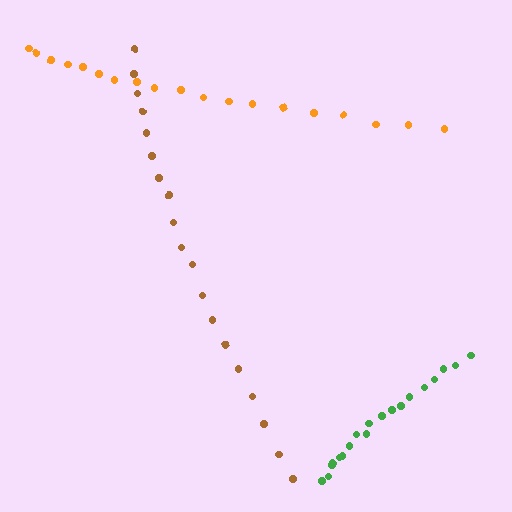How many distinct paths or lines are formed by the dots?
There are 3 distinct paths.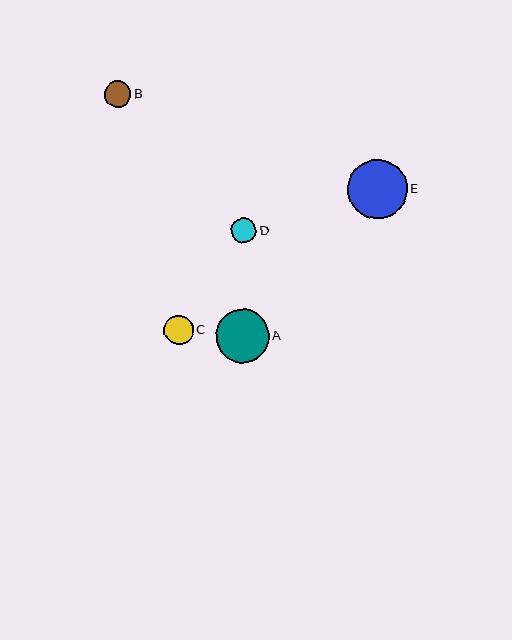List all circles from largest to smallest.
From largest to smallest: E, A, C, B, D.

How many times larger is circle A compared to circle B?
Circle A is approximately 2.0 times the size of circle B.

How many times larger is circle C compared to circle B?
Circle C is approximately 1.1 times the size of circle B.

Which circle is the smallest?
Circle D is the smallest with a size of approximately 25 pixels.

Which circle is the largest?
Circle E is the largest with a size of approximately 59 pixels.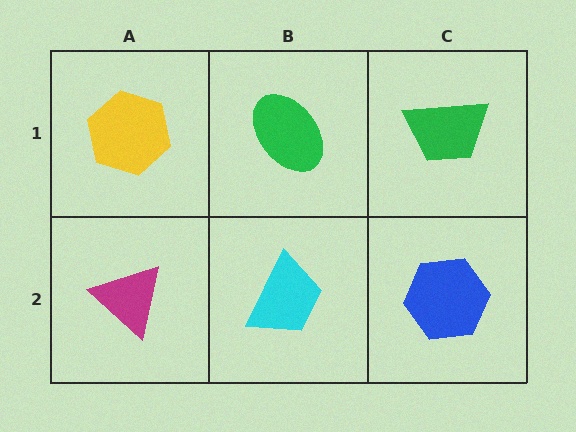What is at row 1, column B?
A green ellipse.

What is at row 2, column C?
A blue hexagon.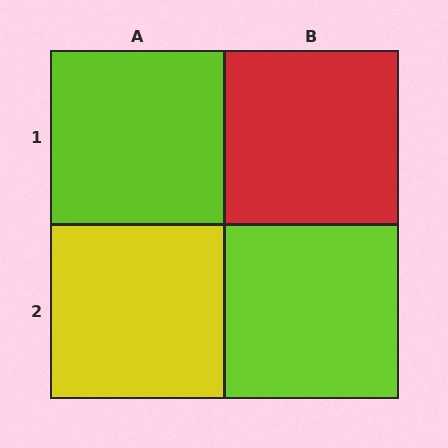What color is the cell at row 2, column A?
Yellow.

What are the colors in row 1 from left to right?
Lime, red.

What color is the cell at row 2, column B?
Lime.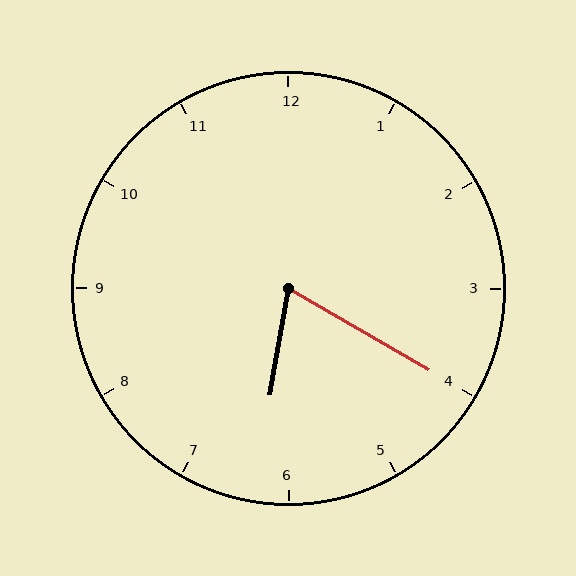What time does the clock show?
6:20.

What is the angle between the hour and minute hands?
Approximately 70 degrees.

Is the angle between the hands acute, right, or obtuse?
It is acute.